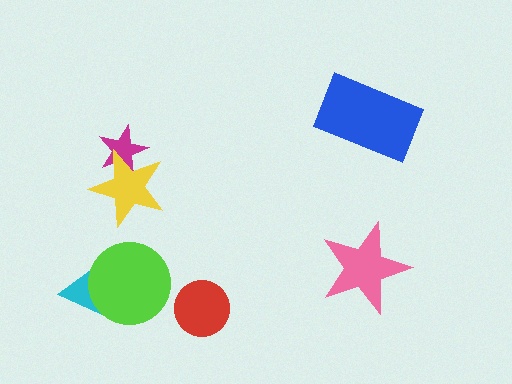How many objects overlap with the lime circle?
1 object overlaps with the lime circle.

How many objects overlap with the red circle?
0 objects overlap with the red circle.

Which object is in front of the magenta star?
The yellow star is in front of the magenta star.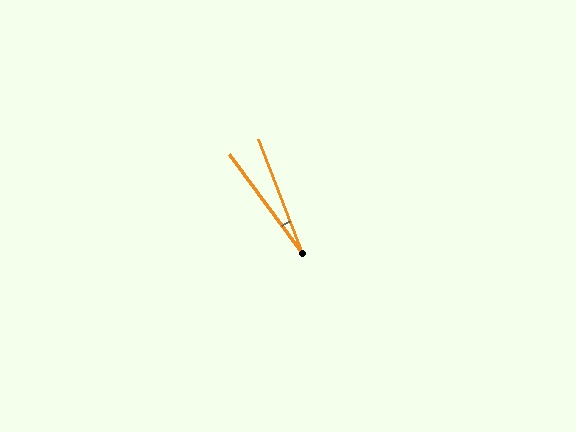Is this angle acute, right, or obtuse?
It is acute.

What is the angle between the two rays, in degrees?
Approximately 15 degrees.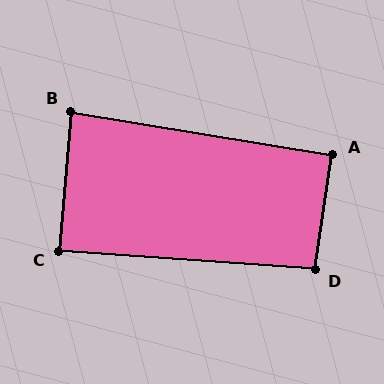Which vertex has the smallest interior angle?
B, at approximately 85 degrees.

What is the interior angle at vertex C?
Approximately 89 degrees (approximately right).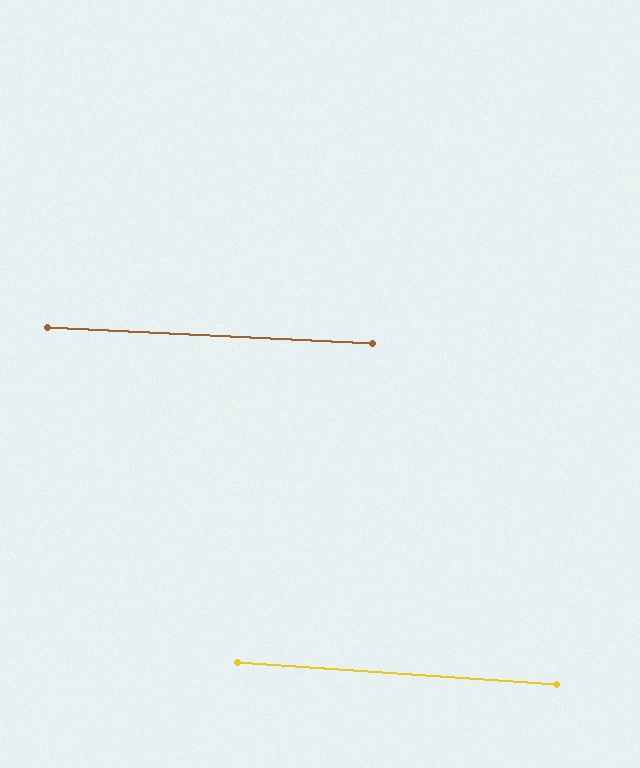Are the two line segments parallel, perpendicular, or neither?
Parallel — their directions differ by only 1.2°.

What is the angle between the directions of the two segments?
Approximately 1 degree.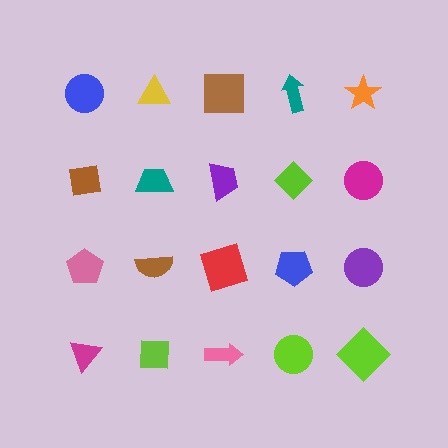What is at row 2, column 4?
A lime diamond.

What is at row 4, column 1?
A magenta triangle.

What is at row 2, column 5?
A magenta circle.